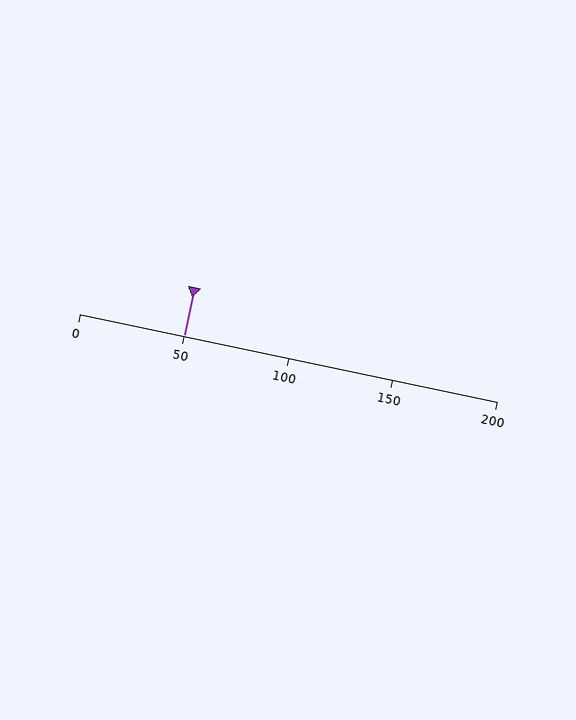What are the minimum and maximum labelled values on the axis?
The axis runs from 0 to 200.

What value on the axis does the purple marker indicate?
The marker indicates approximately 50.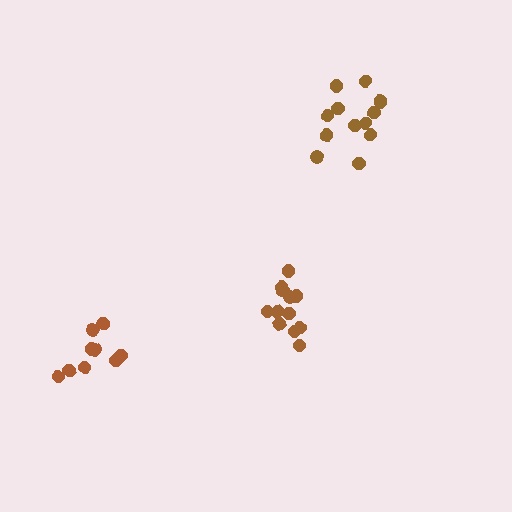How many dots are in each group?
Group 1: 13 dots, Group 2: 12 dots, Group 3: 9 dots (34 total).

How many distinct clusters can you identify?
There are 3 distinct clusters.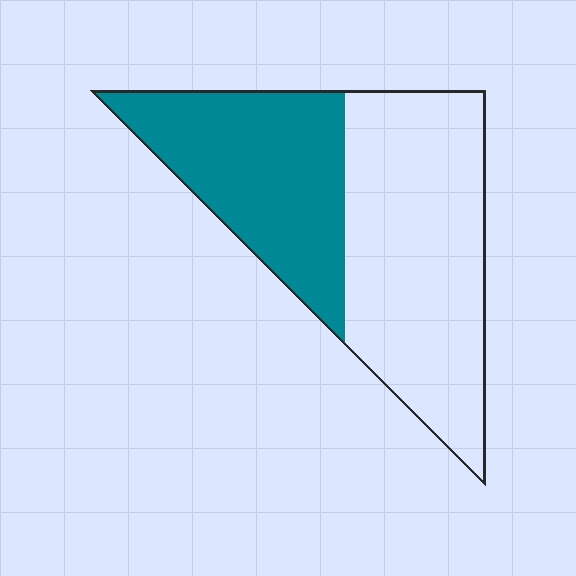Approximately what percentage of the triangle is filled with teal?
Approximately 40%.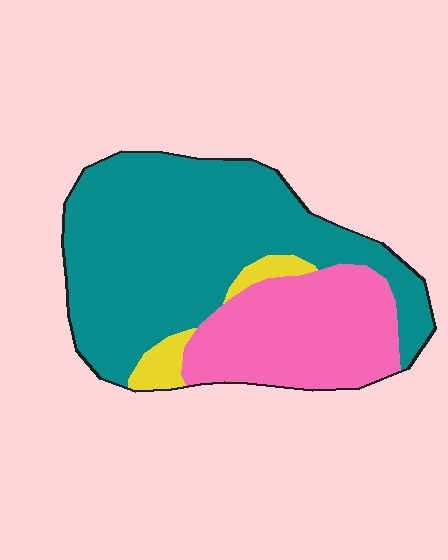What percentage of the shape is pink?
Pink takes up about one third (1/3) of the shape.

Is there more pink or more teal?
Teal.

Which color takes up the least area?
Yellow, at roughly 5%.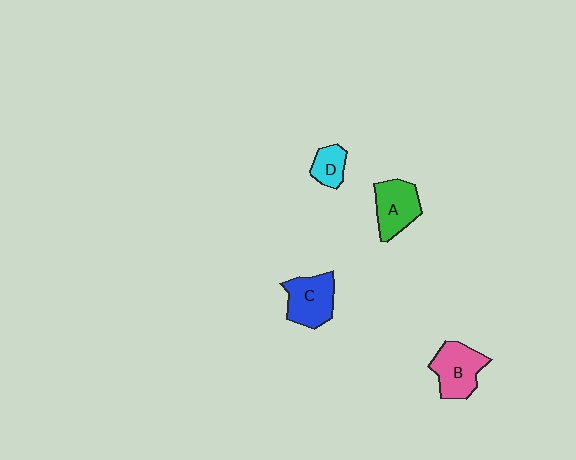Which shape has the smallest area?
Shape D (cyan).